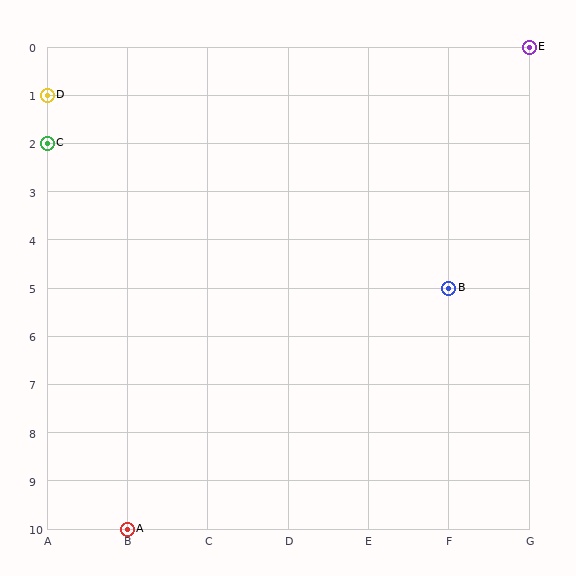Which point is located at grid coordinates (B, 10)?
Point A is at (B, 10).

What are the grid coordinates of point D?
Point D is at grid coordinates (A, 1).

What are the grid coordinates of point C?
Point C is at grid coordinates (A, 2).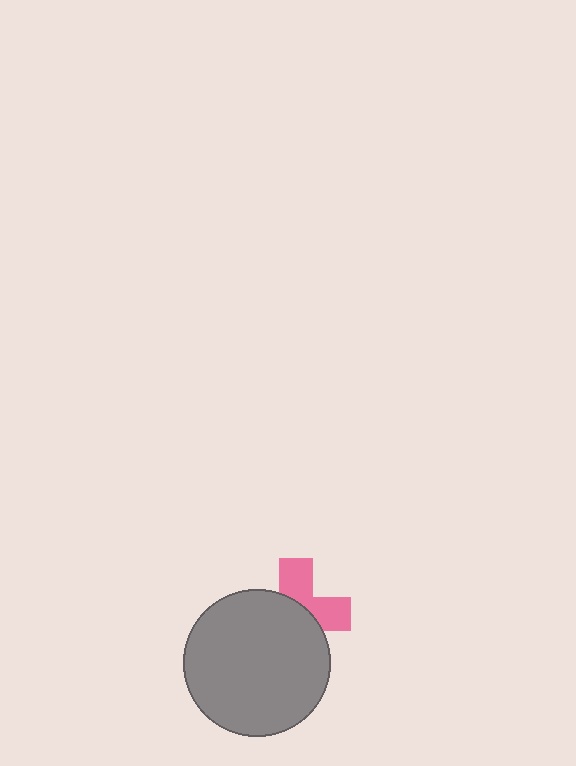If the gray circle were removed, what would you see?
You would see the complete pink cross.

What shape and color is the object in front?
The object in front is a gray circle.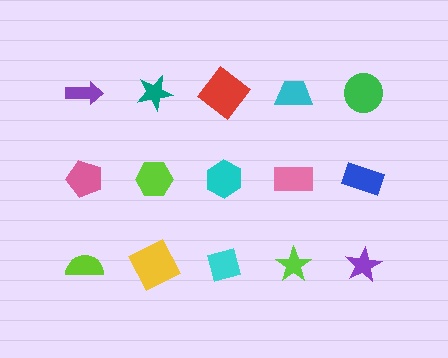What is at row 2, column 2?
A lime hexagon.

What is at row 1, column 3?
A red diamond.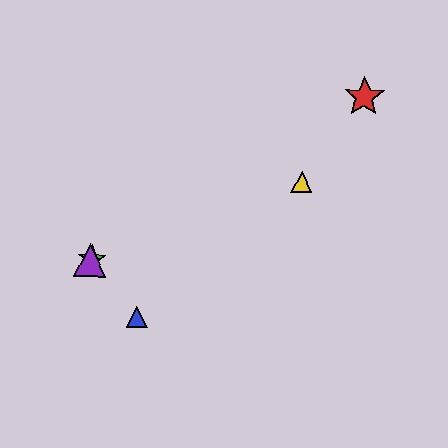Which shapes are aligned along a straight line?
The green star, the yellow triangle, the purple triangle are aligned along a straight line.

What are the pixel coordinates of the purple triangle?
The purple triangle is at (90, 260).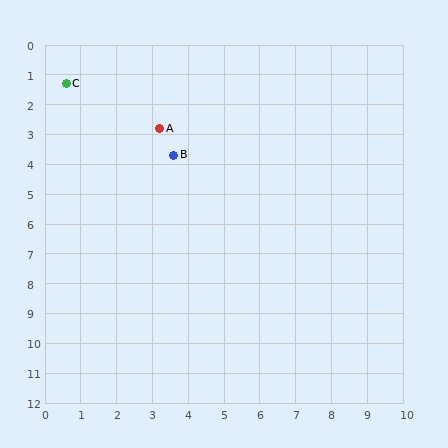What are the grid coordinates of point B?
Point B is at approximately (3.6, 3.7).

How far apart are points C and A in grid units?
Points C and A are about 3.0 grid units apart.